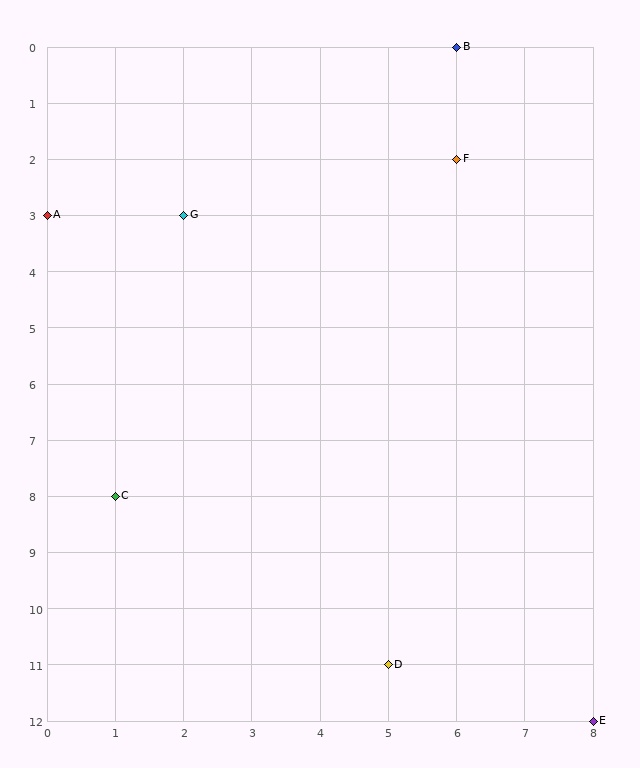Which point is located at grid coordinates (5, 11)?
Point D is at (5, 11).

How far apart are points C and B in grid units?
Points C and B are 5 columns and 8 rows apart (about 9.4 grid units diagonally).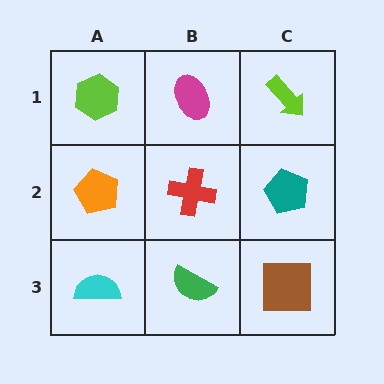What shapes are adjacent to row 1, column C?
A teal pentagon (row 2, column C), a magenta ellipse (row 1, column B).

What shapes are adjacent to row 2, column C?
A lime arrow (row 1, column C), a brown square (row 3, column C), a red cross (row 2, column B).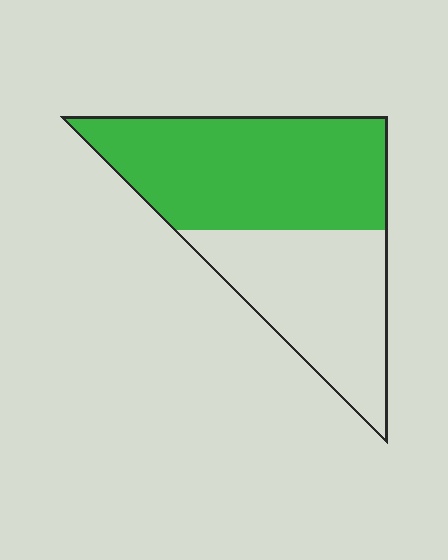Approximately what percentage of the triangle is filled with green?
Approximately 55%.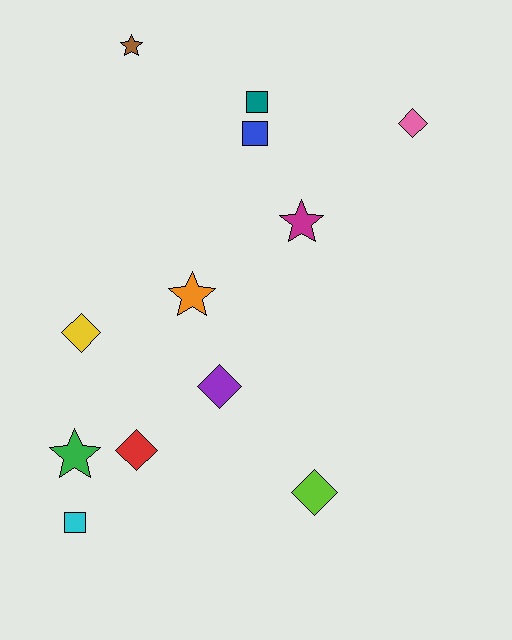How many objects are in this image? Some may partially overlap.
There are 12 objects.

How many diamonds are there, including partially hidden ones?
There are 5 diamonds.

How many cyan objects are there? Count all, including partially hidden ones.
There is 1 cyan object.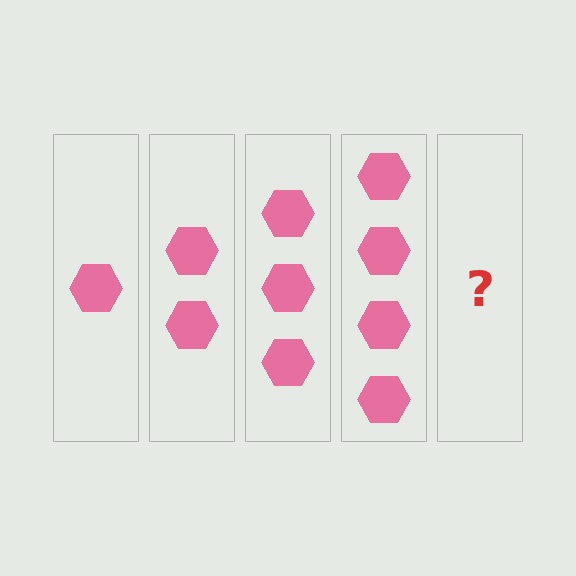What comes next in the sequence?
The next element should be 5 hexagons.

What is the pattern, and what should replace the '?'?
The pattern is that each step adds one more hexagon. The '?' should be 5 hexagons.